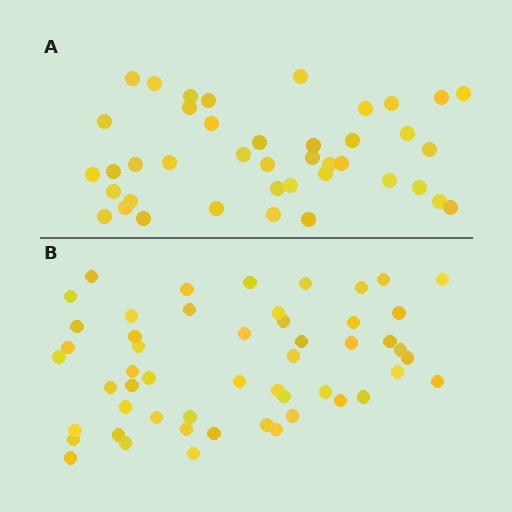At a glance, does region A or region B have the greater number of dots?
Region B (the bottom region) has more dots.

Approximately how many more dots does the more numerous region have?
Region B has roughly 12 or so more dots than region A.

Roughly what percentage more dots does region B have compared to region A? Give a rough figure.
About 25% more.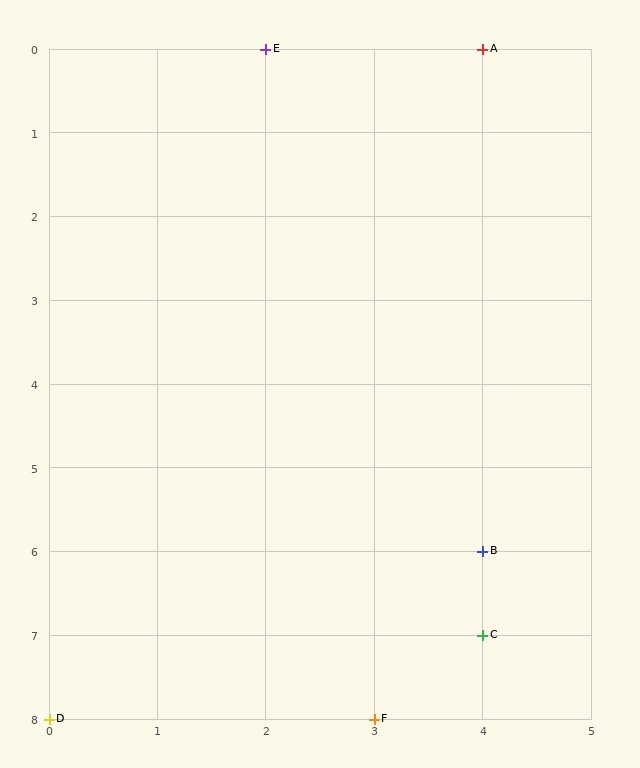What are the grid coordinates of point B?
Point B is at grid coordinates (4, 6).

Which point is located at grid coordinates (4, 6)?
Point B is at (4, 6).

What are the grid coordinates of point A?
Point A is at grid coordinates (4, 0).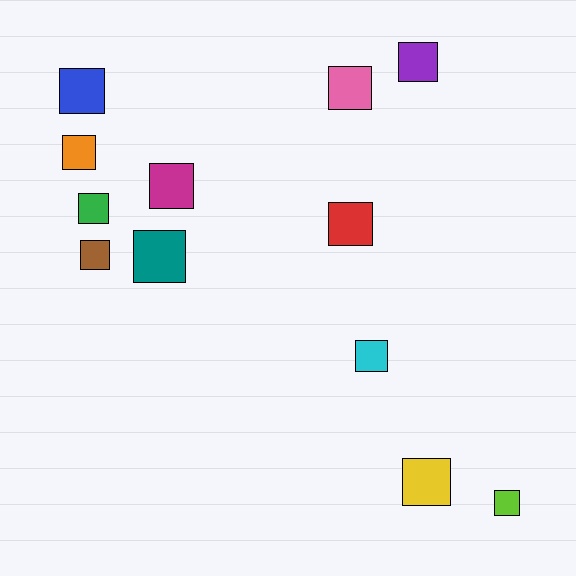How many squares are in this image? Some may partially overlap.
There are 12 squares.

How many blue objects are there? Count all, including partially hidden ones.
There is 1 blue object.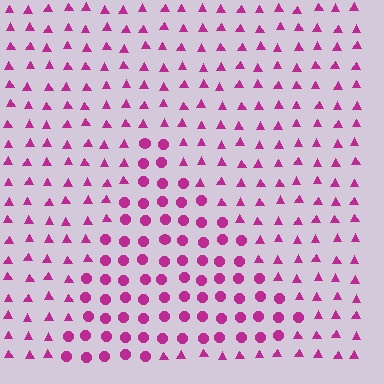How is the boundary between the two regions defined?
The boundary is defined by a change in element shape: circles inside vs. triangles outside. All elements share the same color and spacing.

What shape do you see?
I see a triangle.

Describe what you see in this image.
The image is filled with small magenta elements arranged in a uniform grid. A triangle-shaped region contains circles, while the surrounding area contains triangles. The boundary is defined purely by the change in element shape.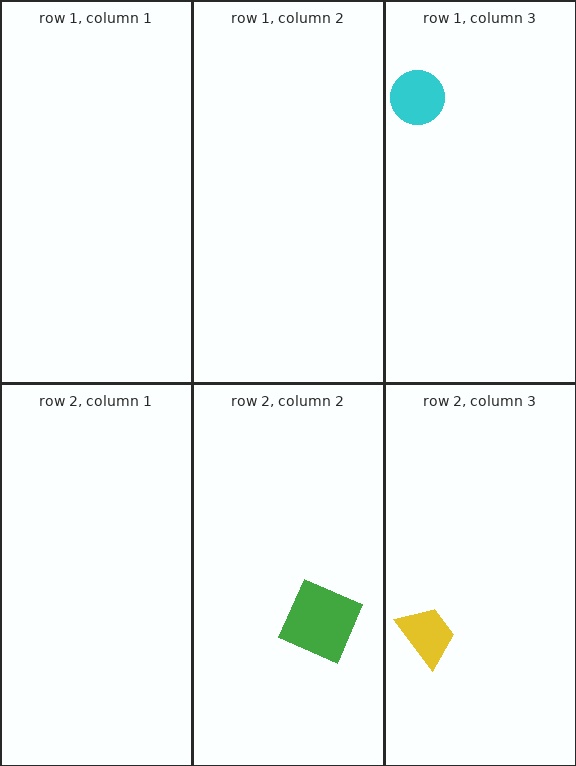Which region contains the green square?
The row 2, column 2 region.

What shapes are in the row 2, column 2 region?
The green square.